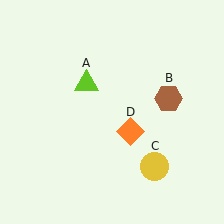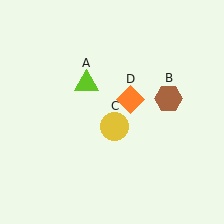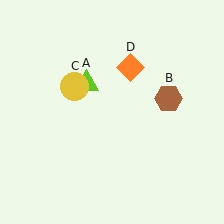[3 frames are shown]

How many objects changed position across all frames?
2 objects changed position: yellow circle (object C), orange diamond (object D).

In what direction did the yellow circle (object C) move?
The yellow circle (object C) moved up and to the left.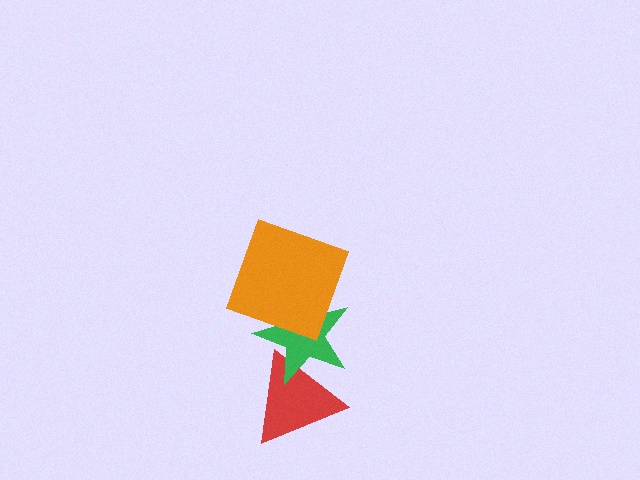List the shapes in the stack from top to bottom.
From top to bottom: the orange square, the green star, the red triangle.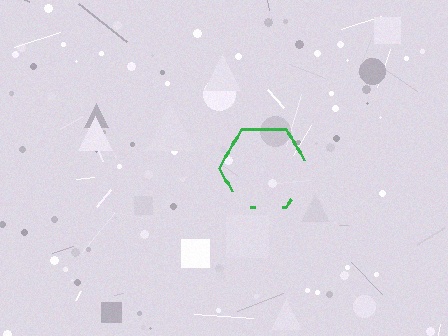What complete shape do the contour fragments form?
The contour fragments form a hexagon.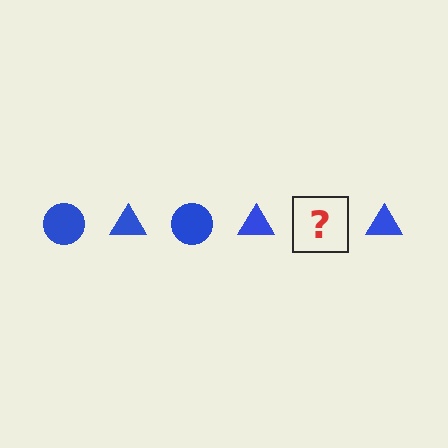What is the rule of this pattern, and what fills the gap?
The rule is that the pattern cycles through circle, triangle shapes in blue. The gap should be filled with a blue circle.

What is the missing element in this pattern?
The missing element is a blue circle.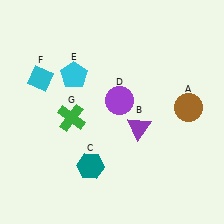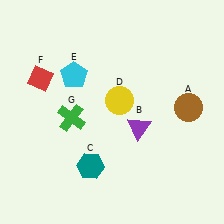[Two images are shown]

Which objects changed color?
D changed from purple to yellow. F changed from cyan to red.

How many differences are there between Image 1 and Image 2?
There are 2 differences between the two images.